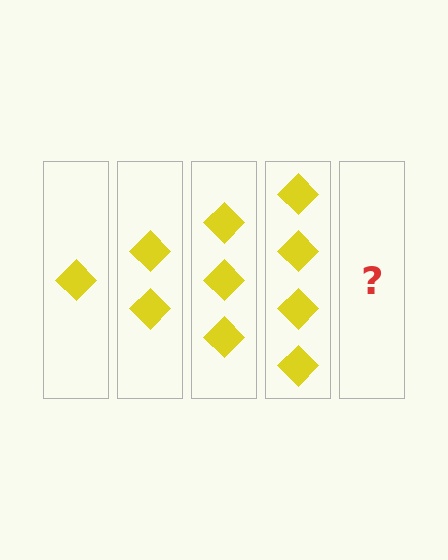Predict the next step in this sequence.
The next step is 5 diamonds.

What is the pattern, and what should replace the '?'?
The pattern is that each step adds one more diamond. The '?' should be 5 diamonds.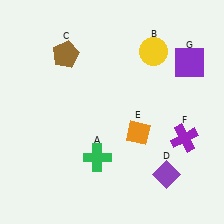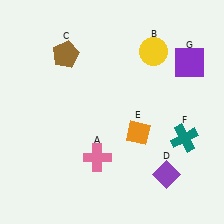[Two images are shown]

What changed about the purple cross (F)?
In Image 1, F is purple. In Image 2, it changed to teal.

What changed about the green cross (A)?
In Image 1, A is green. In Image 2, it changed to pink.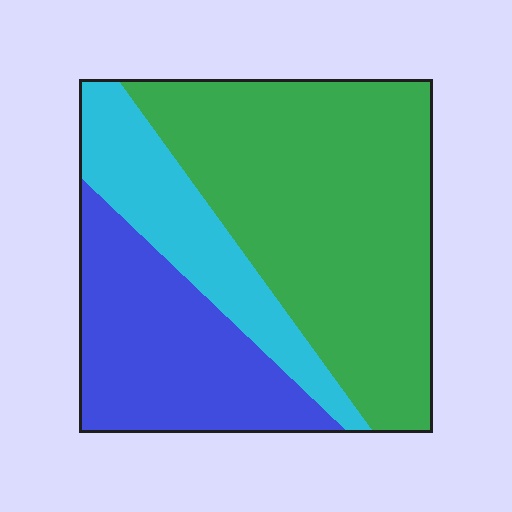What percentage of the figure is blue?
Blue covers around 30% of the figure.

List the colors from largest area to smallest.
From largest to smallest: green, blue, cyan.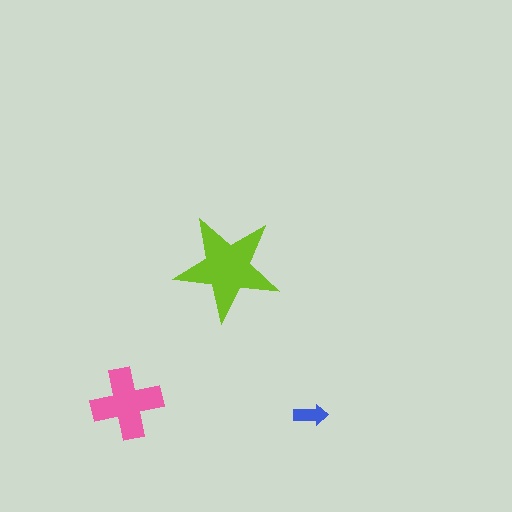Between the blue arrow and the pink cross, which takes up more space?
The pink cross.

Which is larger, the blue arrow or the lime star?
The lime star.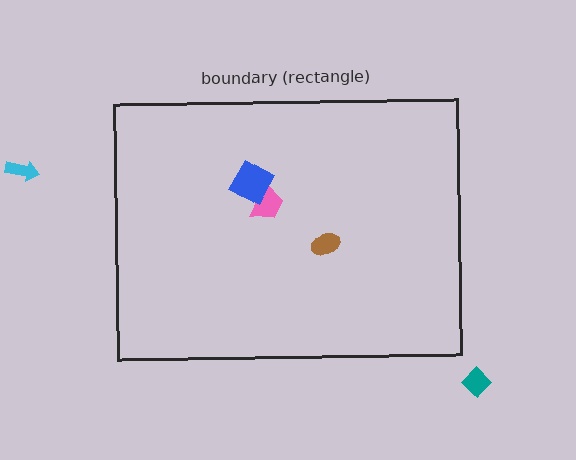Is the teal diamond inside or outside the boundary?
Outside.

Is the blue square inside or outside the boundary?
Inside.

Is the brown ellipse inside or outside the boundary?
Inside.